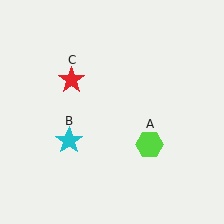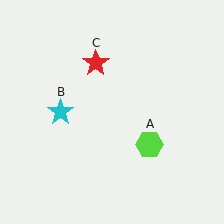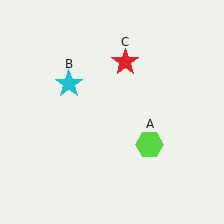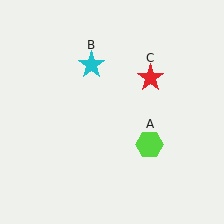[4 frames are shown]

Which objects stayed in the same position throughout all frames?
Lime hexagon (object A) remained stationary.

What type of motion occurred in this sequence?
The cyan star (object B), red star (object C) rotated clockwise around the center of the scene.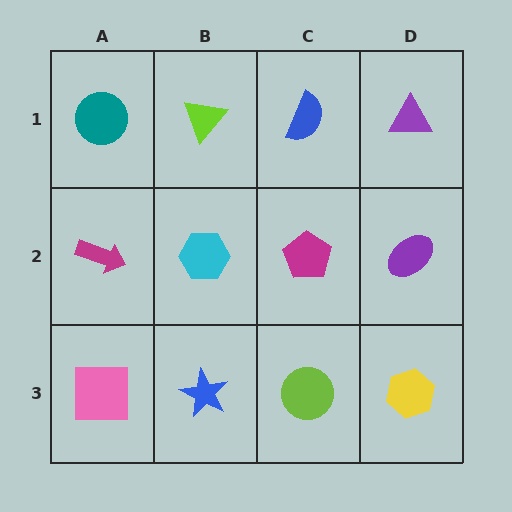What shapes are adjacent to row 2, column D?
A purple triangle (row 1, column D), a yellow hexagon (row 3, column D), a magenta pentagon (row 2, column C).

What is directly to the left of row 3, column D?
A lime circle.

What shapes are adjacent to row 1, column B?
A cyan hexagon (row 2, column B), a teal circle (row 1, column A), a blue semicircle (row 1, column C).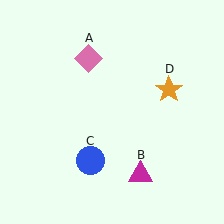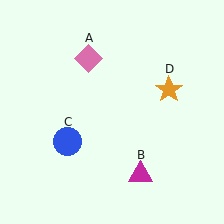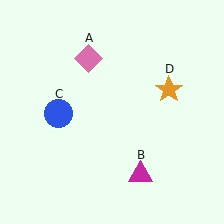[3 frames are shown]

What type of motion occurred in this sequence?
The blue circle (object C) rotated clockwise around the center of the scene.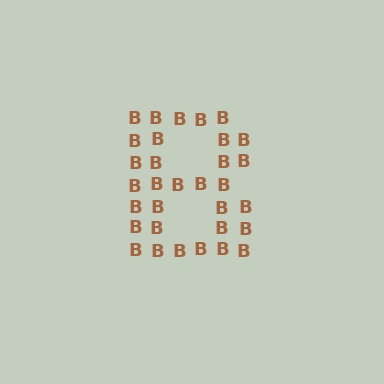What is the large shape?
The large shape is the letter B.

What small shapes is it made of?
It is made of small letter B's.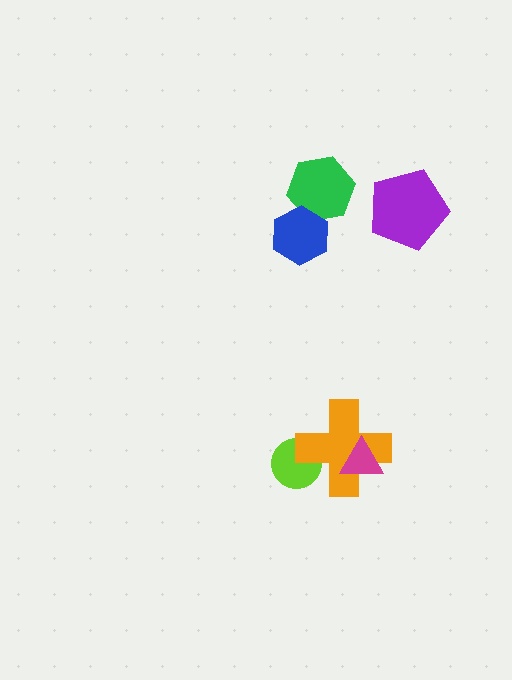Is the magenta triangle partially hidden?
No, no other shape covers it.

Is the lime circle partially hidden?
Yes, it is partially covered by another shape.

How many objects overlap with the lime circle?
1 object overlaps with the lime circle.